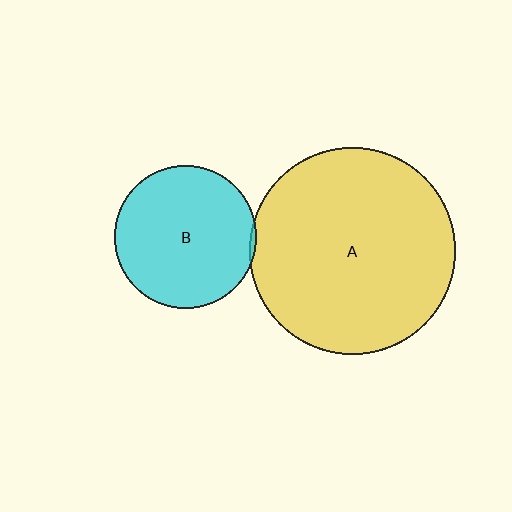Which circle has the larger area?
Circle A (yellow).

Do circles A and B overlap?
Yes.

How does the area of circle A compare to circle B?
Approximately 2.1 times.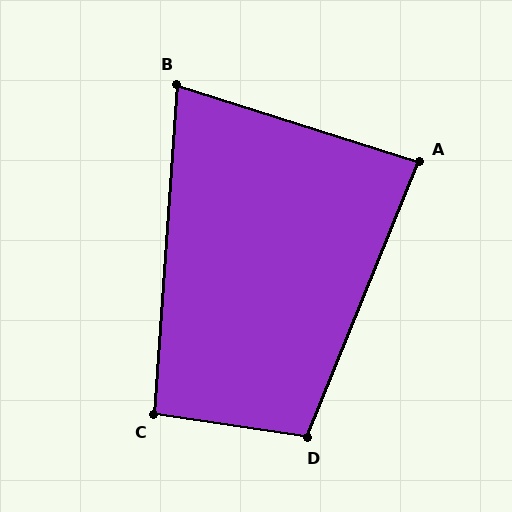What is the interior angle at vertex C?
Approximately 95 degrees (approximately right).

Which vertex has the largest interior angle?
D, at approximately 103 degrees.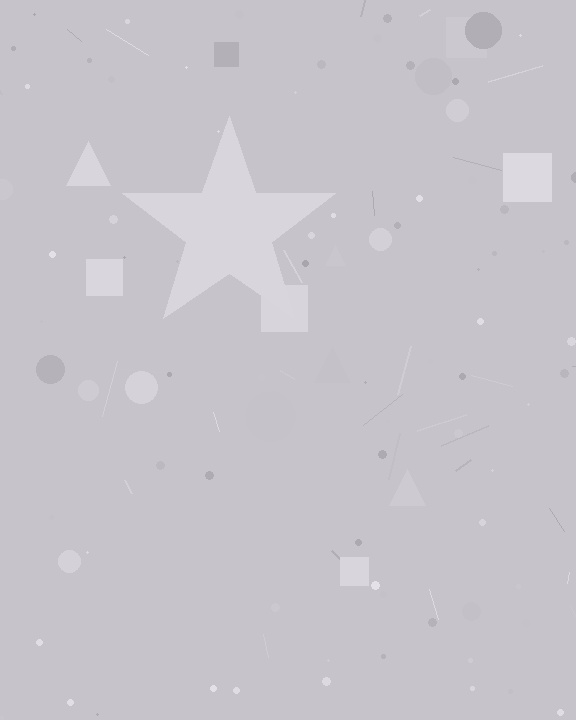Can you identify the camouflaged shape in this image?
The camouflaged shape is a star.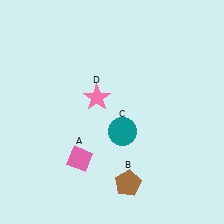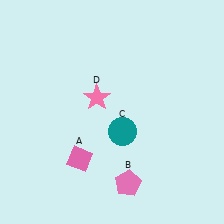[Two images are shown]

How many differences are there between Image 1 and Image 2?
There is 1 difference between the two images.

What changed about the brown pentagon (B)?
In Image 1, B is brown. In Image 2, it changed to pink.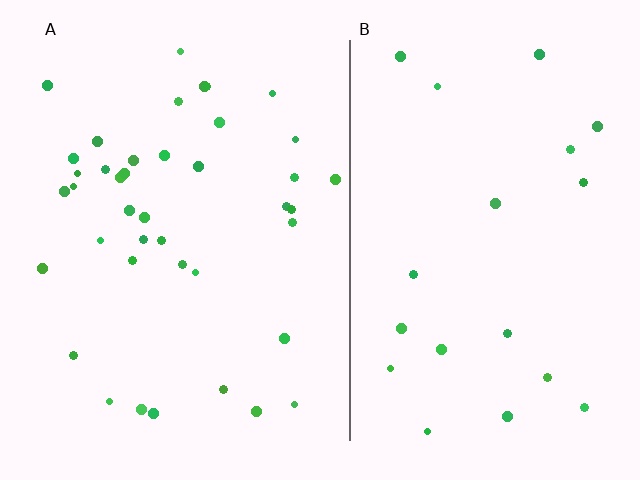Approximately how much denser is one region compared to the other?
Approximately 2.1× — region A over region B.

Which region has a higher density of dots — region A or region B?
A (the left).